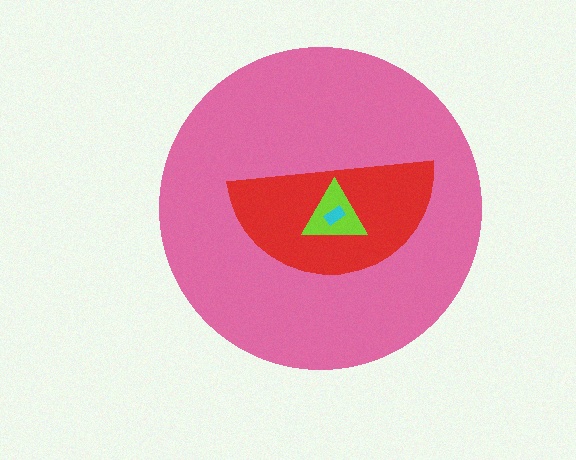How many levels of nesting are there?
4.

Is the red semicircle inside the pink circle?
Yes.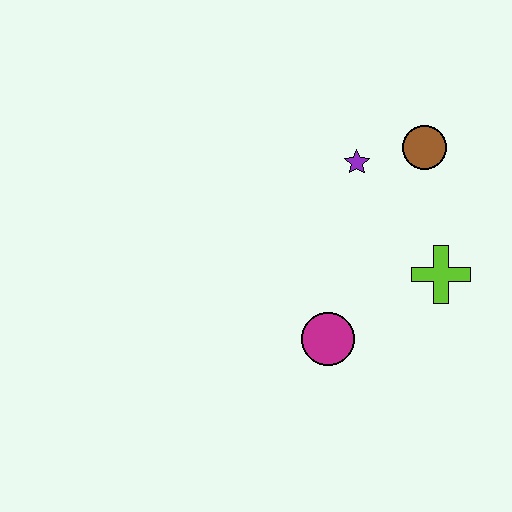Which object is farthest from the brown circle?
The magenta circle is farthest from the brown circle.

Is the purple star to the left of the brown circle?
Yes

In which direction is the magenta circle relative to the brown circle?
The magenta circle is below the brown circle.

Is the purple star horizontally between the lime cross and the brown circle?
No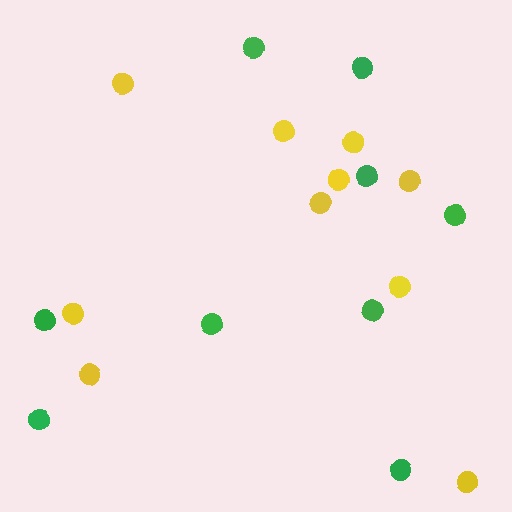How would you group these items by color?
There are 2 groups: one group of green circles (9) and one group of yellow circles (10).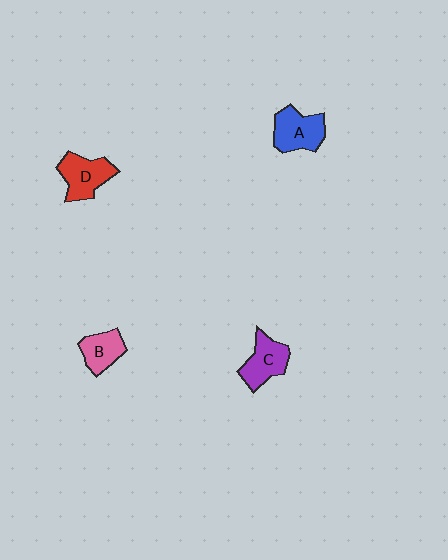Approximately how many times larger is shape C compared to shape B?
Approximately 1.3 times.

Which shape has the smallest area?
Shape B (pink).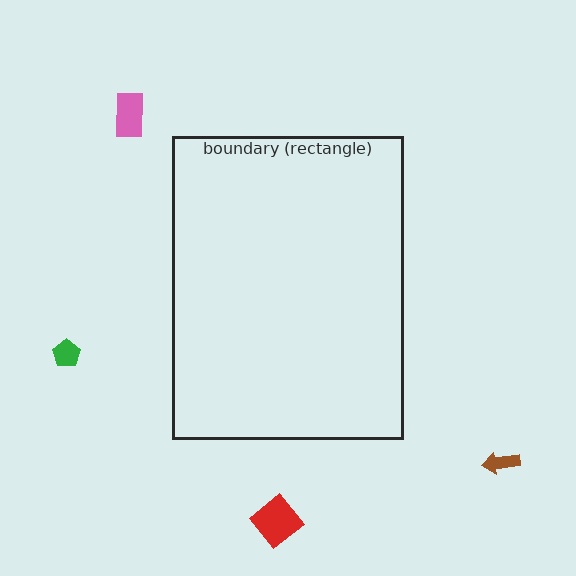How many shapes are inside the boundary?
0 inside, 4 outside.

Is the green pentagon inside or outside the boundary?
Outside.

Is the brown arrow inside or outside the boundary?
Outside.